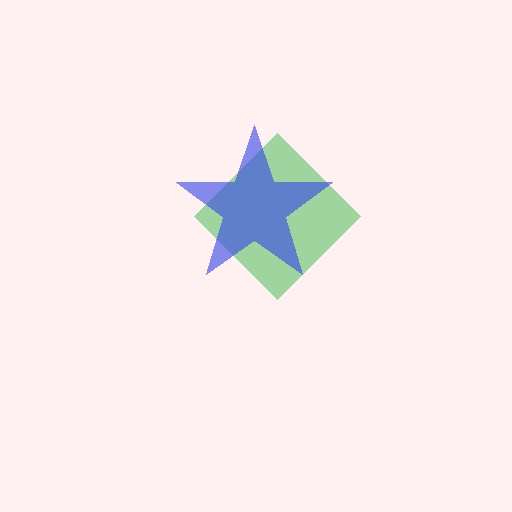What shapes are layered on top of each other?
The layered shapes are: a green diamond, a blue star.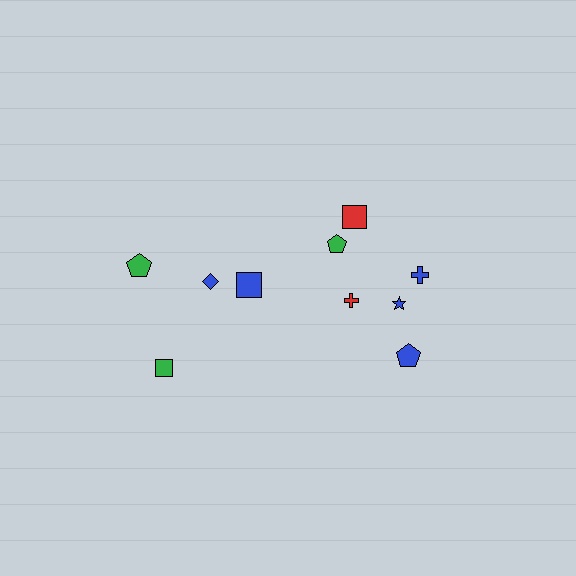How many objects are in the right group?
There are 6 objects.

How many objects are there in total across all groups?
There are 10 objects.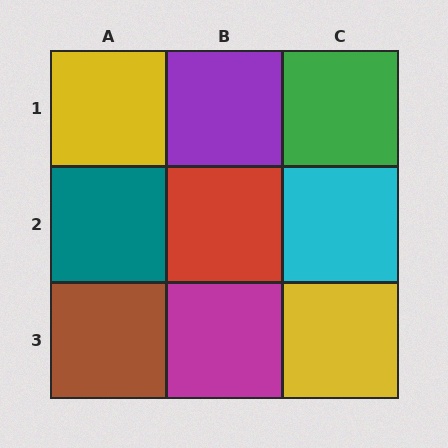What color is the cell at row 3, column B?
Magenta.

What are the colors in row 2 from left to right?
Teal, red, cyan.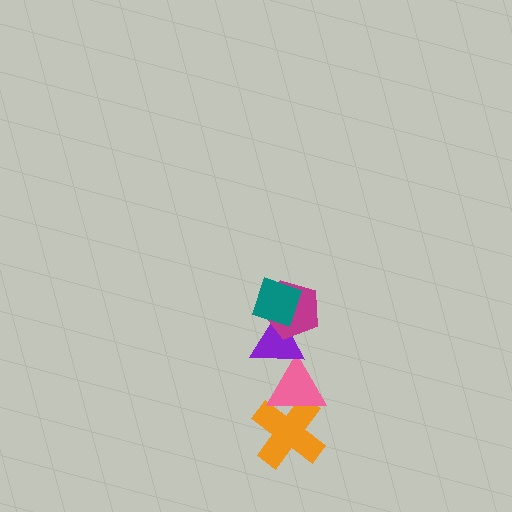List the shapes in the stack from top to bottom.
From top to bottom: the teal diamond, the magenta pentagon, the purple triangle, the pink triangle, the orange cross.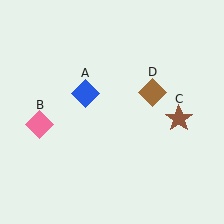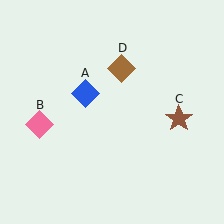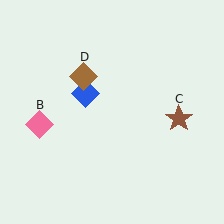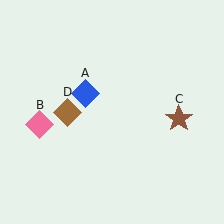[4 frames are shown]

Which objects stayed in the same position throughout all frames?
Blue diamond (object A) and pink diamond (object B) and brown star (object C) remained stationary.